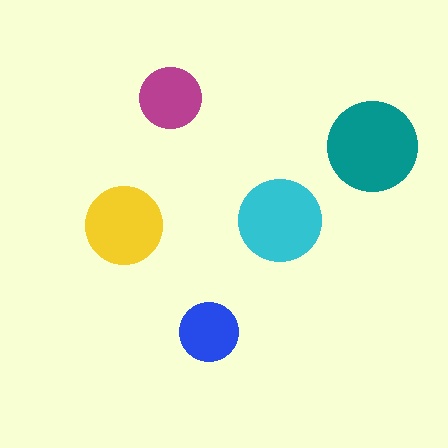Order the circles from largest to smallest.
the teal one, the cyan one, the yellow one, the magenta one, the blue one.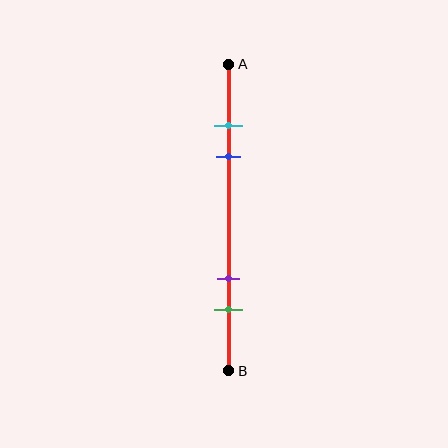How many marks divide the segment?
There are 4 marks dividing the segment.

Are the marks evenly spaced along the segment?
No, the marks are not evenly spaced.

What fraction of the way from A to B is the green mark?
The green mark is approximately 80% (0.8) of the way from A to B.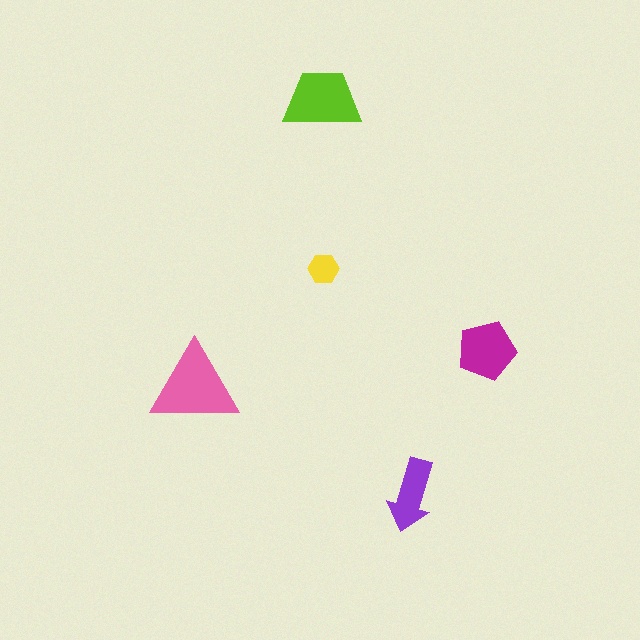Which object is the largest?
The pink triangle.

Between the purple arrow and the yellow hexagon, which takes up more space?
The purple arrow.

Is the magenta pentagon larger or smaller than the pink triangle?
Smaller.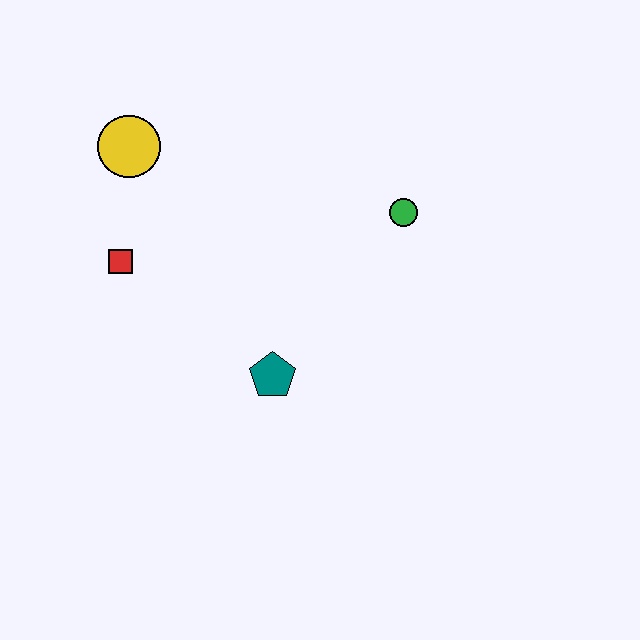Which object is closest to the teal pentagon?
The red square is closest to the teal pentagon.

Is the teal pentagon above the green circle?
No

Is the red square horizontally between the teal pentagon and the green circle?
No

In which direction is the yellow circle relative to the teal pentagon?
The yellow circle is above the teal pentagon.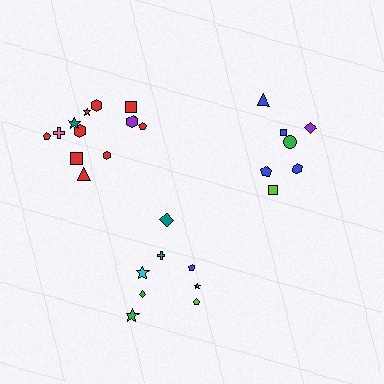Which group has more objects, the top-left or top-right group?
The top-left group.